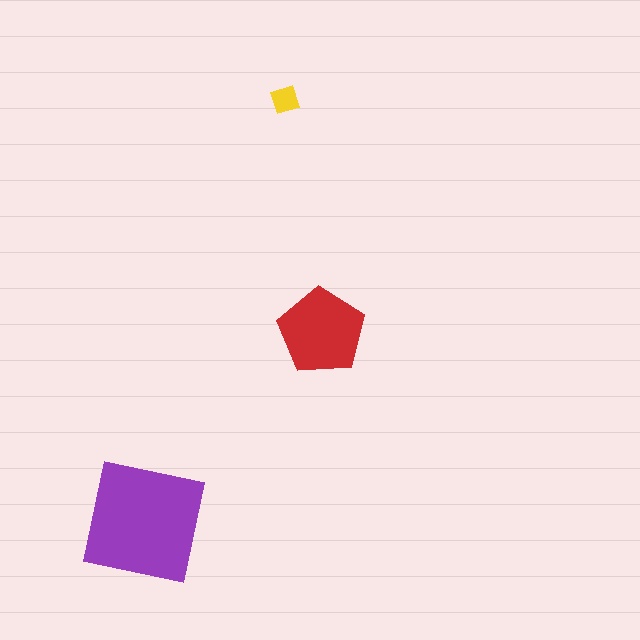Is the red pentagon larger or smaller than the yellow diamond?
Larger.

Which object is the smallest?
The yellow diamond.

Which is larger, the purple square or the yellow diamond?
The purple square.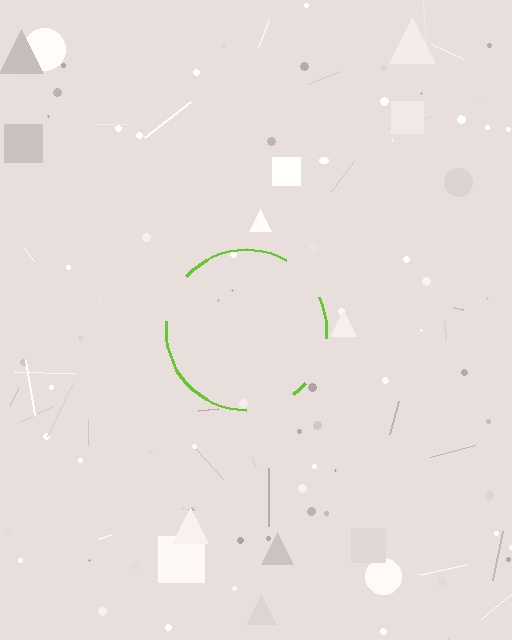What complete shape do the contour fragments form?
The contour fragments form a circle.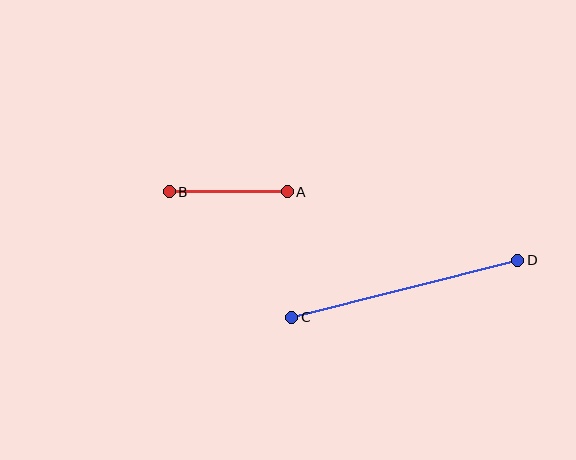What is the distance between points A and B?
The distance is approximately 118 pixels.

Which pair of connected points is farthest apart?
Points C and D are farthest apart.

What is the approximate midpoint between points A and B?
The midpoint is at approximately (228, 192) pixels.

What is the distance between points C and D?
The distance is approximately 233 pixels.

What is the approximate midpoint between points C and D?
The midpoint is at approximately (405, 289) pixels.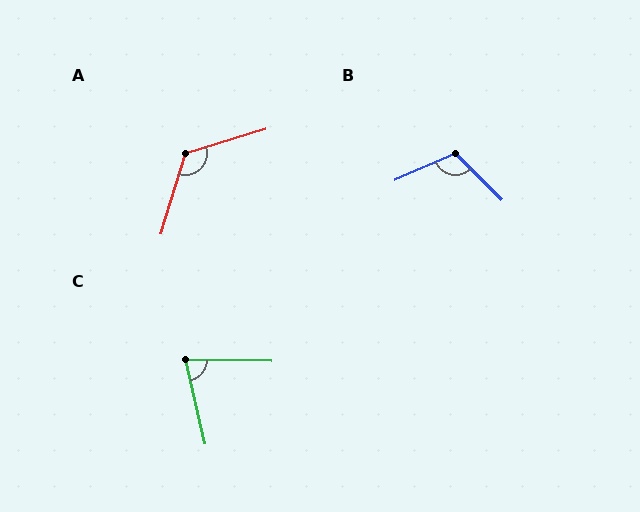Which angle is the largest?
A, at approximately 124 degrees.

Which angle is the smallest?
C, at approximately 76 degrees.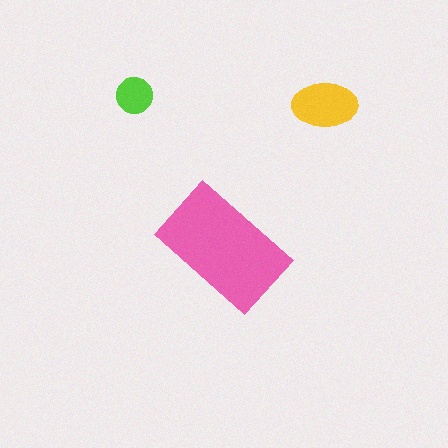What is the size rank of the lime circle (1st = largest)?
3rd.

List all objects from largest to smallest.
The pink rectangle, the yellow ellipse, the lime circle.